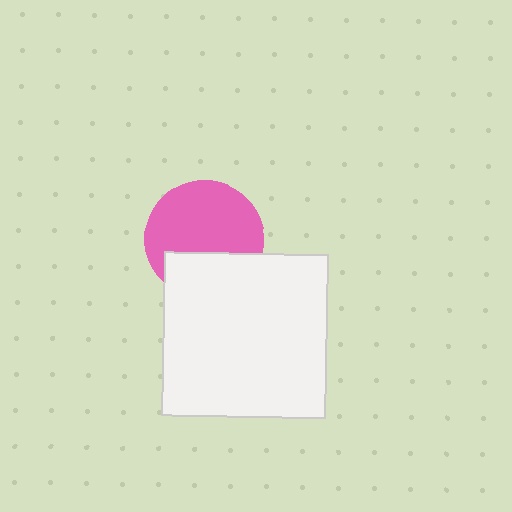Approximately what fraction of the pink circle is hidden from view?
Roughly 33% of the pink circle is hidden behind the white square.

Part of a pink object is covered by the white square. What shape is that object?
It is a circle.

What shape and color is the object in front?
The object in front is a white square.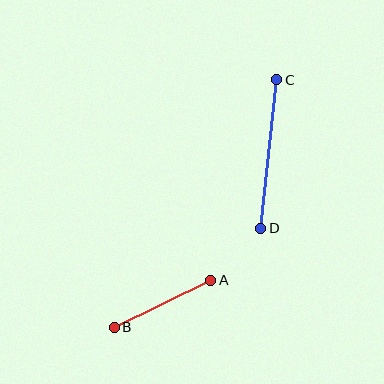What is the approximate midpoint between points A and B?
The midpoint is at approximately (163, 304) pixels.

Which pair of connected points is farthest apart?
Points C and D are farthest apart.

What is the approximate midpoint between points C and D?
The midpoint is at approximately (269, 154) pixels.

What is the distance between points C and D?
The distance is approximately 149 pixels.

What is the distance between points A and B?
The distance is approximately 107 pixels.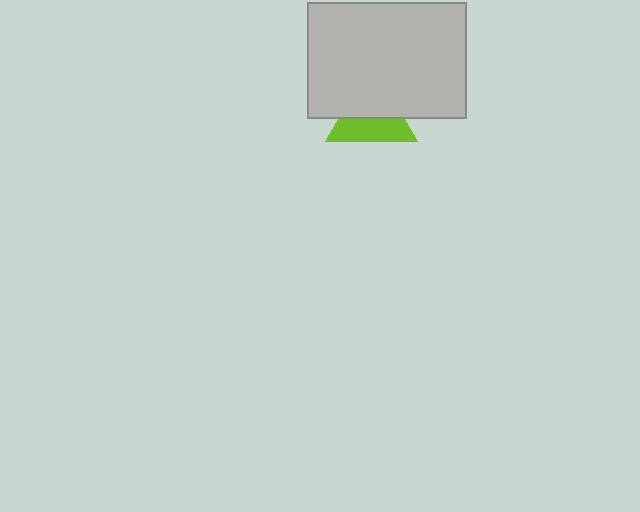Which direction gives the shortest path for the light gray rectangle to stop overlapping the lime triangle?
Moving up gives the shortest separation.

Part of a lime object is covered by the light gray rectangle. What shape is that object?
It is a triangle.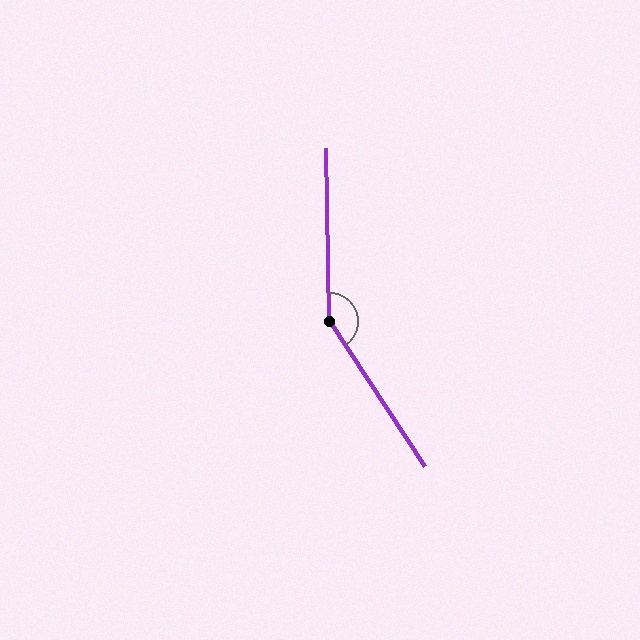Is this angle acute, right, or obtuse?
It is obtuse.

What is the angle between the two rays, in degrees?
Approximately 148 degrees.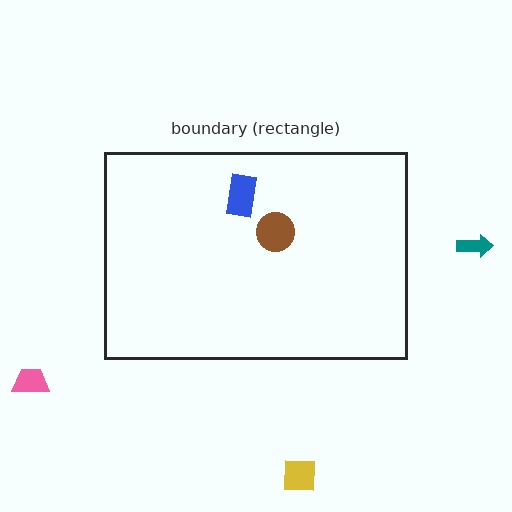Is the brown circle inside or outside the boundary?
Inside.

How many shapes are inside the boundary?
2 inside, 3 outside.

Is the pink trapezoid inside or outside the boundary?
Outside.